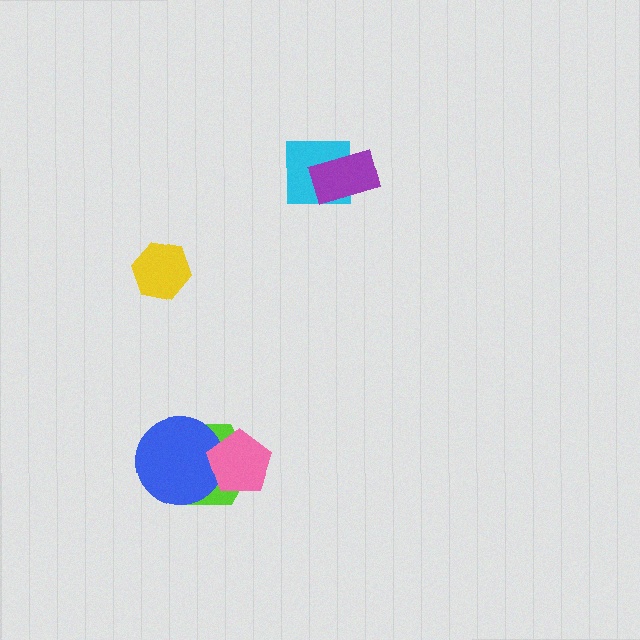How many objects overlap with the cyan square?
1 object overlaps with the cyan square.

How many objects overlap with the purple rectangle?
1 object overlaps with the purple rectangle.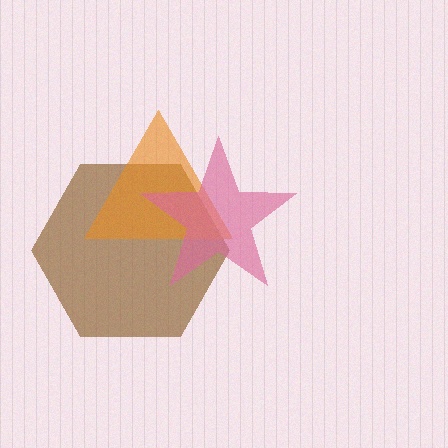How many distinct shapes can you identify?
There are 3 distinct shapes: a brown hexagon, an orange triangle, a pink star.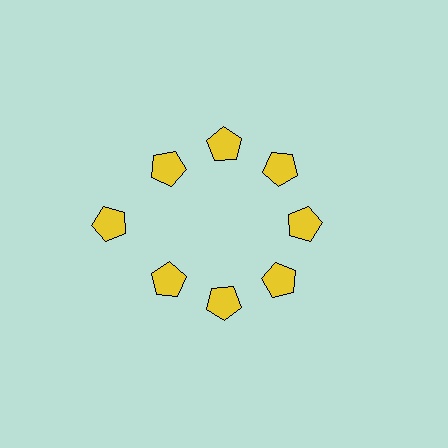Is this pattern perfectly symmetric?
No. The 8 yellow pentagons are arranged in a ring, but one element near the 9 o'clock position is pushed outward from the center, breaking the 8-fold rotational symmetry.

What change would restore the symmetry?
The symmetry would be restored by moving it inward, back onto the ring so that all 8 pentagons sit at equal angles and equal distance from the center.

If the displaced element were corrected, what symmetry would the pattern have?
It would have 8-fold rotational symmetry — the pattern would map onto itself every 45 degrees.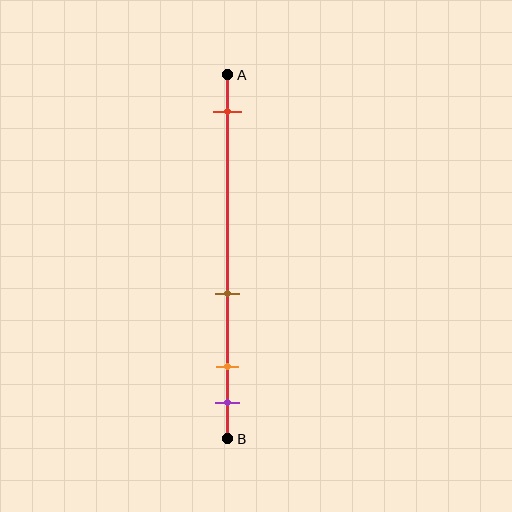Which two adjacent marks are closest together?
The orange and purple marks are the closest adjacent pair.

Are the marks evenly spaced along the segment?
No, the marks are not evenly spaced.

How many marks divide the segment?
There are 4 marks dividing the segment.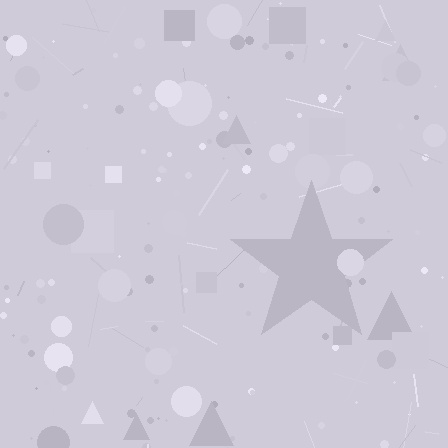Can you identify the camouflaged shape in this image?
The camouflaged shape is a star.